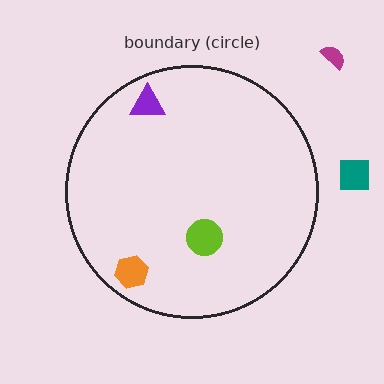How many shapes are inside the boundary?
3 inside, 2 outside.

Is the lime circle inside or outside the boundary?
Inside.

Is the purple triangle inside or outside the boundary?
Inside.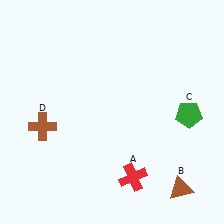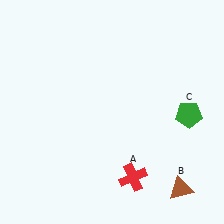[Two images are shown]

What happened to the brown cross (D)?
The brown cross (D) was removed in Image 2. It was in the bottom-left area of Image 1.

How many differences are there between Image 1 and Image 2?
There is 1 difference between the two images.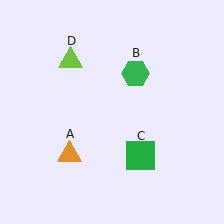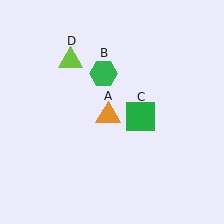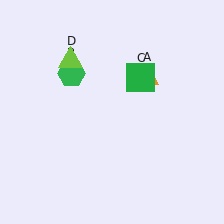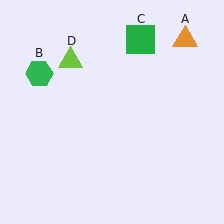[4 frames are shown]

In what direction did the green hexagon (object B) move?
The green hexagon (object B) moved left.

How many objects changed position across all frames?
3 objects changed position: orange triangle (object A), green hexagon (object B), green square (object C).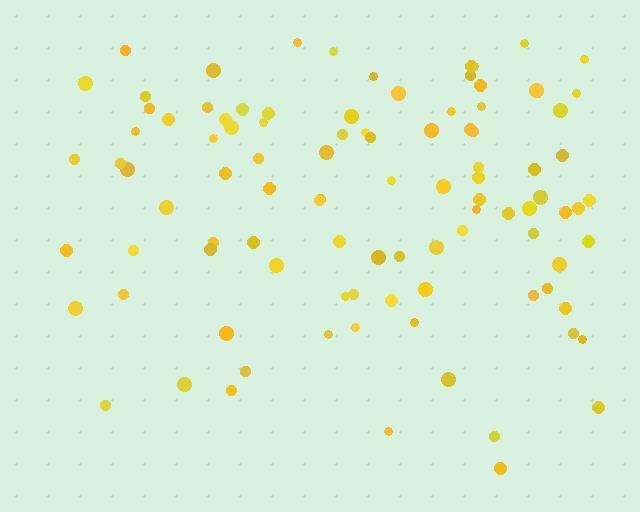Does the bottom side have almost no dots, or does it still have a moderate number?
Still a moderate number, just noticeably fewer than the top.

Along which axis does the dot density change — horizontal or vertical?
Vertical.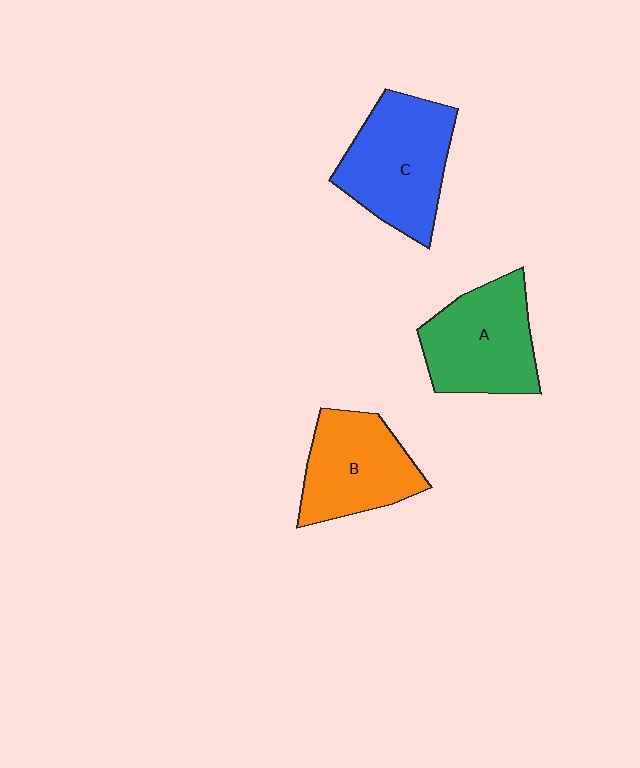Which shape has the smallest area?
Shape B (orange).